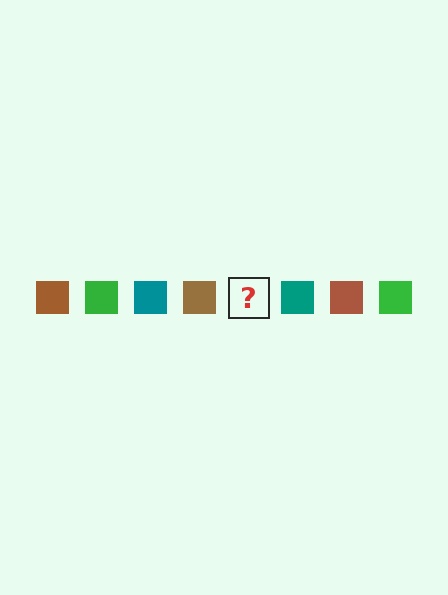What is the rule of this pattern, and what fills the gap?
The rule is that the pattern cycles through brown, green, teal squares. The gap should be filled with a green square.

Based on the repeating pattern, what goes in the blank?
The blank should be a green square.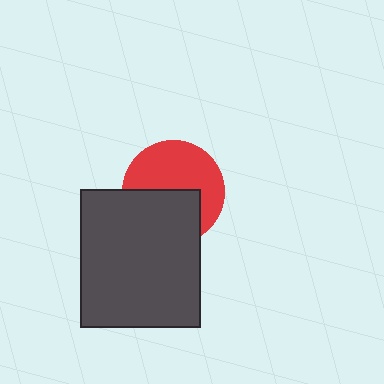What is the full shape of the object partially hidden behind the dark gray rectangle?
The partially hidden object is a red circle.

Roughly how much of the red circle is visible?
About half of it is visible (roughly 56%).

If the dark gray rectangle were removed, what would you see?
You would see the complete red circle.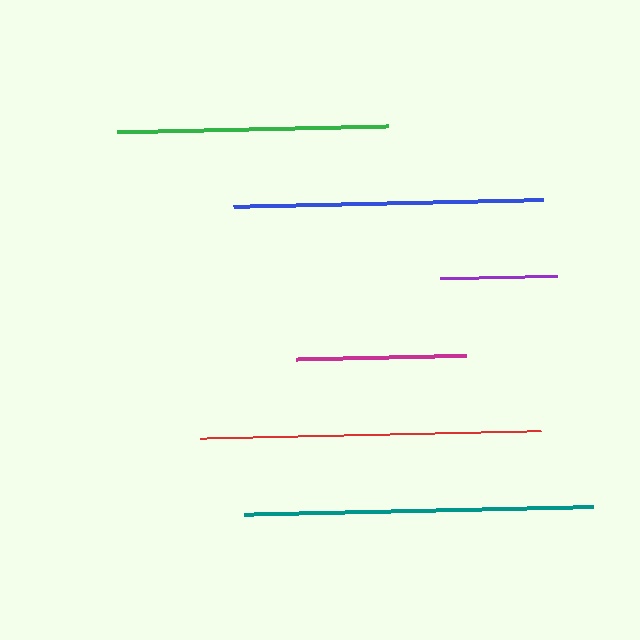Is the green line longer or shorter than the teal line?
The teal line is longer than the green line.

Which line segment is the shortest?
The purple line is the shortest at approximately 117 pixels.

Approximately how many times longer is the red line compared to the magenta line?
The red line is approximately 2.0 times the length of the magenta line.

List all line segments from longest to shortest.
From longest to shortest: teal, red, blue, green, magenta, purple.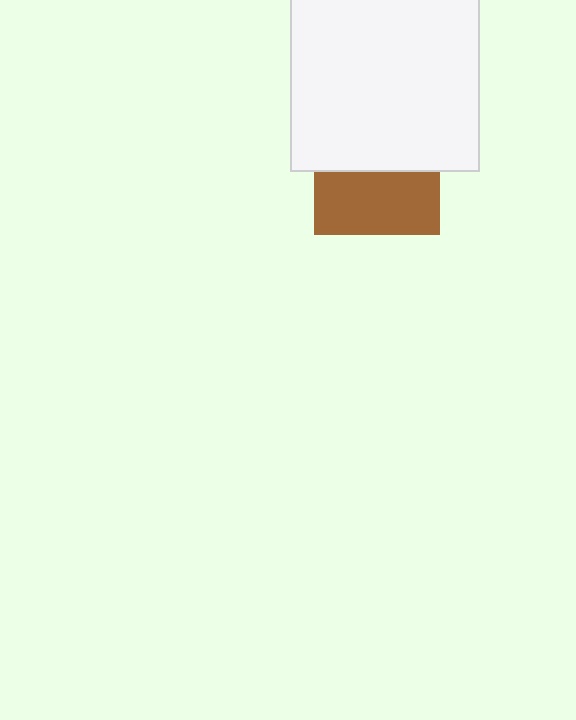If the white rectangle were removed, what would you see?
You would see the complete brown square.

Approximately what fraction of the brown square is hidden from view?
Roughly 49% of the brown square is hidden behind the white rectangle.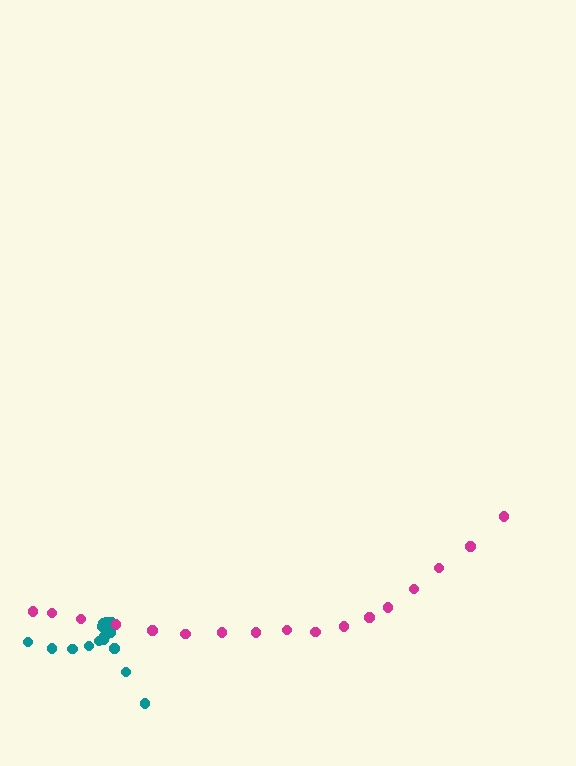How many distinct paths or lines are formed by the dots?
There are 2 distinct paths.